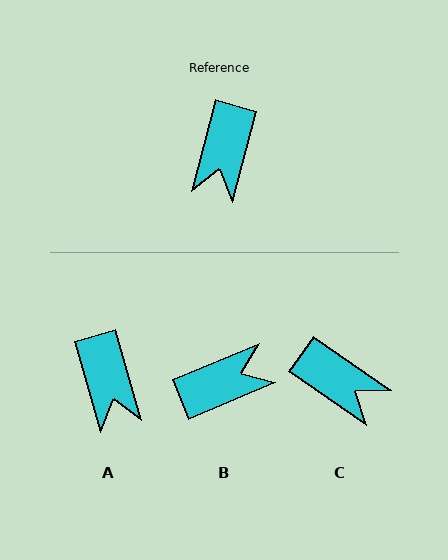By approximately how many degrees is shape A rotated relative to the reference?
Approximately 31 degrees counter-clockwise.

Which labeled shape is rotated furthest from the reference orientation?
B, about 128 degrees away.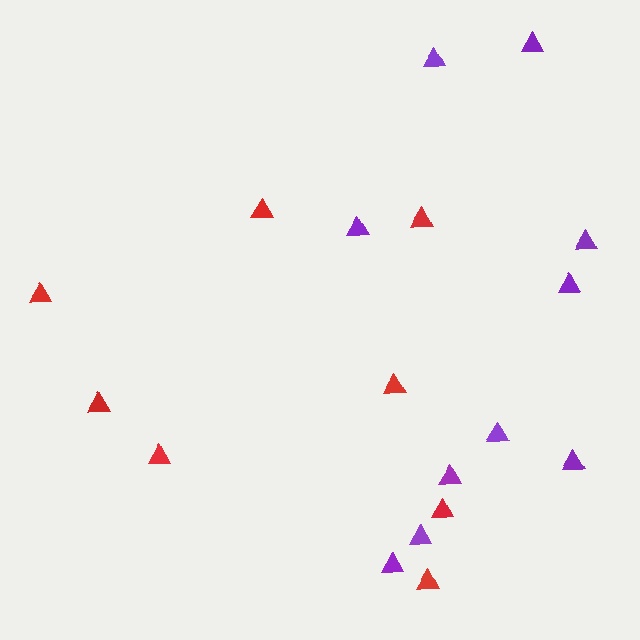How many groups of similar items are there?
There are 2 groups: one group of red triangles (8) and one group of purple triangles (10).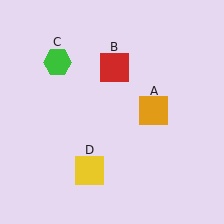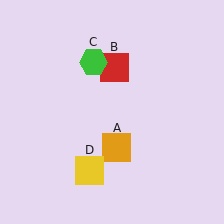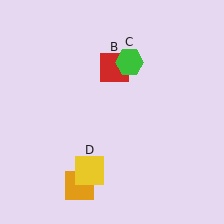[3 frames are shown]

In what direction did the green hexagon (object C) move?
The green hexagon (object C) moved right.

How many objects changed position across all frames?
2 objects changed position: orange square (object A), green hexagon (object C).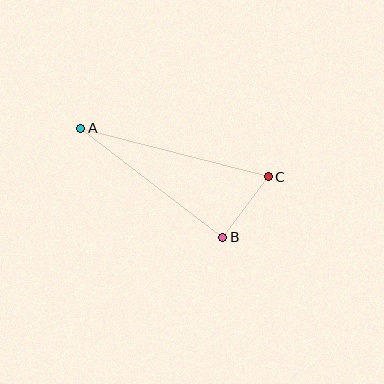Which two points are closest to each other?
Points B and C are closest to each other.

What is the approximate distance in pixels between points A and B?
The distance between A and B is approximately 178 pixels.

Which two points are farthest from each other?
Points A and C are farthest from each other.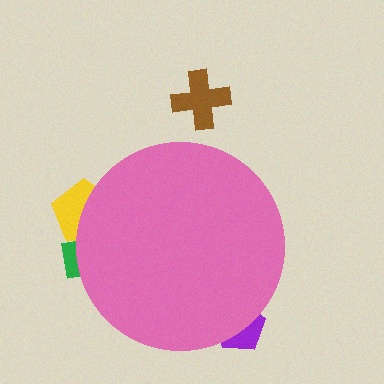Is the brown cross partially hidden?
No, the brown cross is fully visible.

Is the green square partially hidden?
Yes, the green square is partially hidden behind the pink circle.